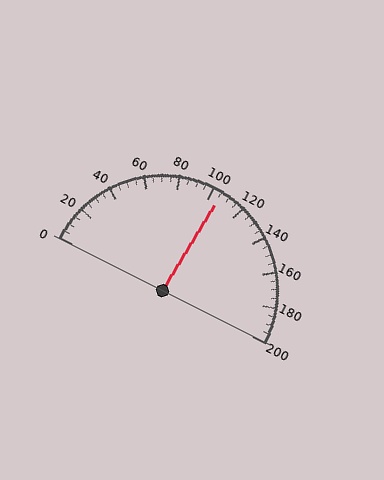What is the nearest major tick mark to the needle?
The nearest major tick mark is 100.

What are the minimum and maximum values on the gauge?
The gauge ranges from 0 to 200.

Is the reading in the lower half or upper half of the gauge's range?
The reading is in the upper half of the range (0 to 200).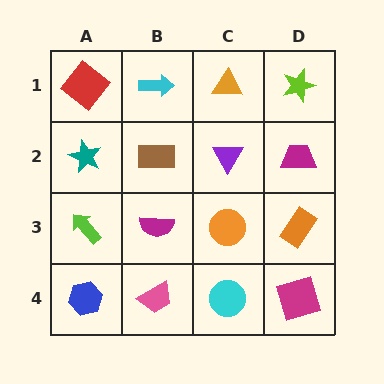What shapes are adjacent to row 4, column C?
An orange circle (row 3, column C), a pink trapezoid (row 4, column B), a magenta square (row 4, column D).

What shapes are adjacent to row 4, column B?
A magenta semicircle (row 3, column B), a blue hexagon (row 4, column A), a cyan circle (row 4, column C).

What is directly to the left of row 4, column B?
A blue hexagon.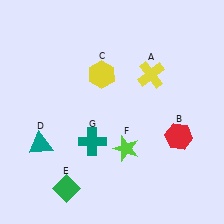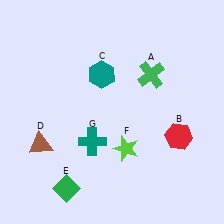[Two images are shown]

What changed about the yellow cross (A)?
In Image 1, A is yellow. In Image 2, it changed to green.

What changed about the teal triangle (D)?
In Image 1, D is teal. In Image 2, it changed to brown.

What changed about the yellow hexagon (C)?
In Image 1, C is yellow. In Image 2, it changed to teal.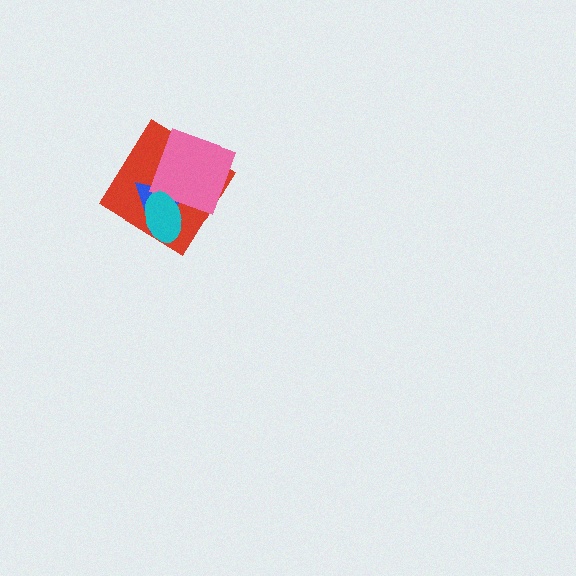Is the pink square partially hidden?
No, no other shape covers it.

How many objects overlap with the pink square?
2 objects overlap with the pink square.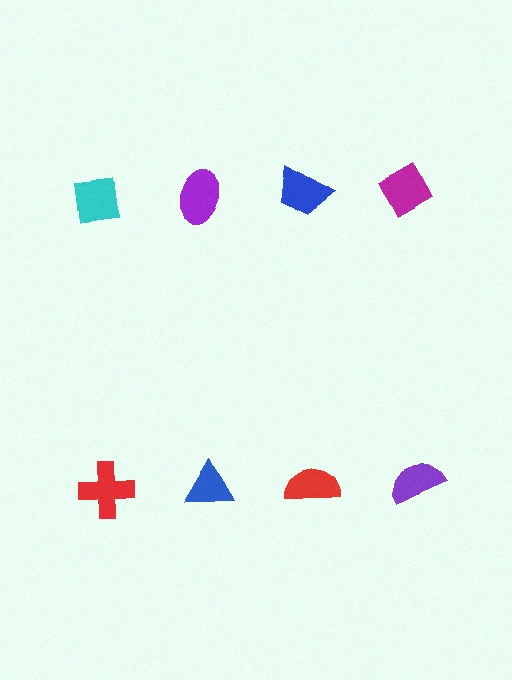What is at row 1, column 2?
A purple ellipse.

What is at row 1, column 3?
A blue trapezoid.